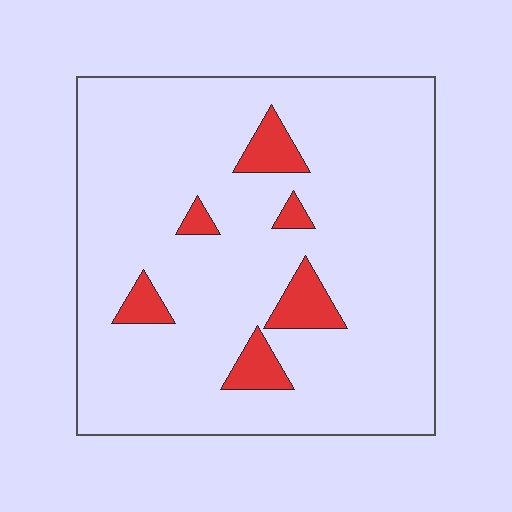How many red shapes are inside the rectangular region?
6.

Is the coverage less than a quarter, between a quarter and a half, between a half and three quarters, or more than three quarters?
Less than a quarter.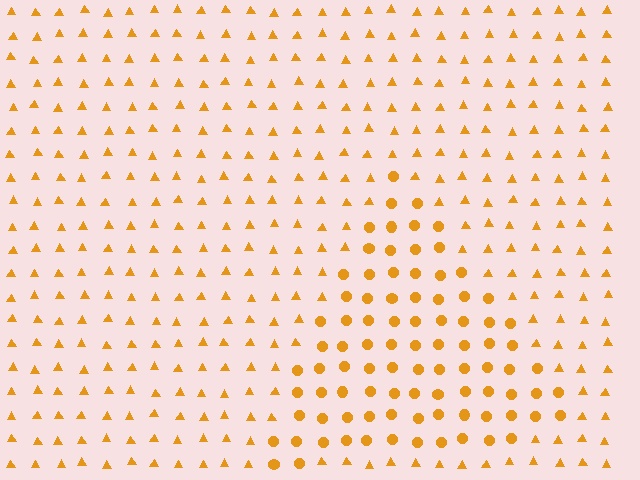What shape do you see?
I see a triangle.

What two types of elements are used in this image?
The image uses circles inside the triangle region and triangles outside it.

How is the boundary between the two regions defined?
The boundary is defined by a change in element shape: circles inside vs. triangles outside. All elements share the same color and spacing.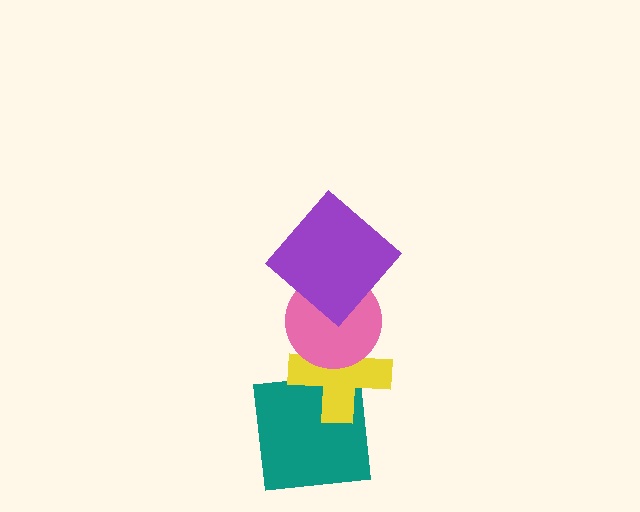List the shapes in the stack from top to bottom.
From top to bottom: the purple diamond, the pink circle, the yellow cross, the teal square.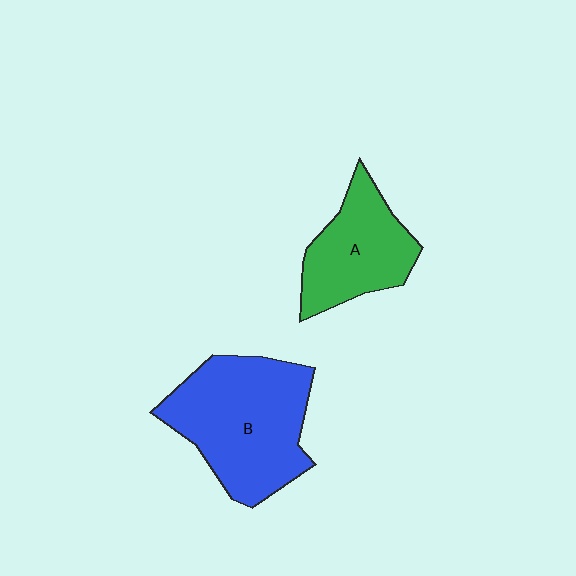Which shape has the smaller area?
Shape A (green).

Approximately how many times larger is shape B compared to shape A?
Approximately 1.6 times.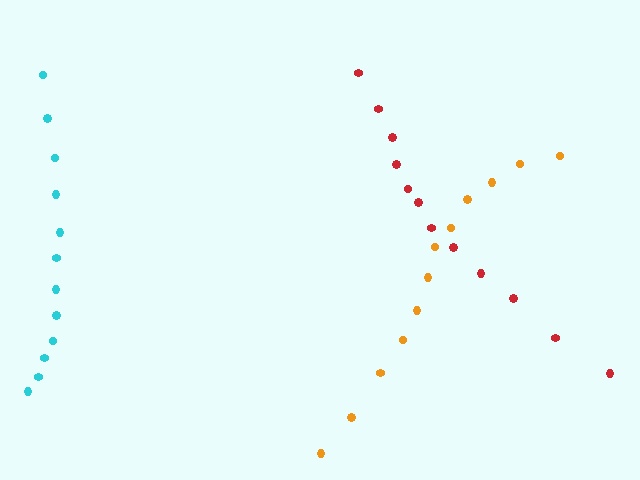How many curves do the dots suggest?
There are 3 distinct paths.